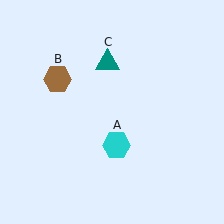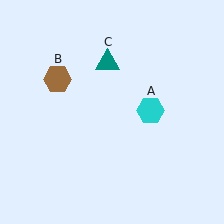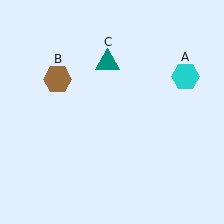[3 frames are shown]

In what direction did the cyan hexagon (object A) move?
The cyan hexagon (object A) moved up and to the right.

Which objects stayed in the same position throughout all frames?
Brown hexagon (object B) and teal triangle (object C) remained stationary.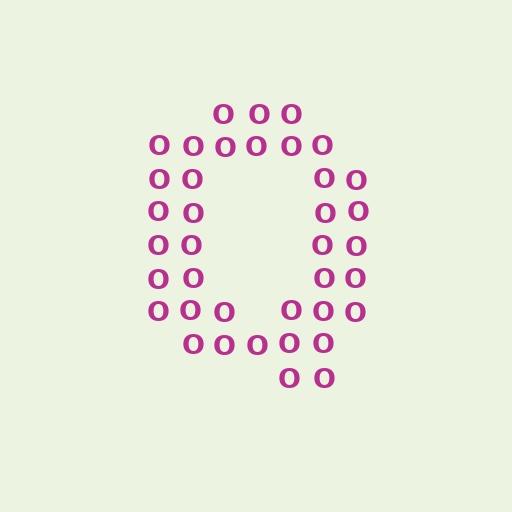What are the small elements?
The small elements are letter O's.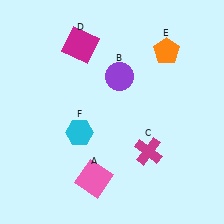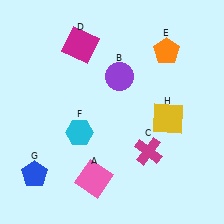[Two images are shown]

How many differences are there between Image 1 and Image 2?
There are 2 differences between the two images.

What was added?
A blue pentagon (G), a yellow square (H) were added in Image 2.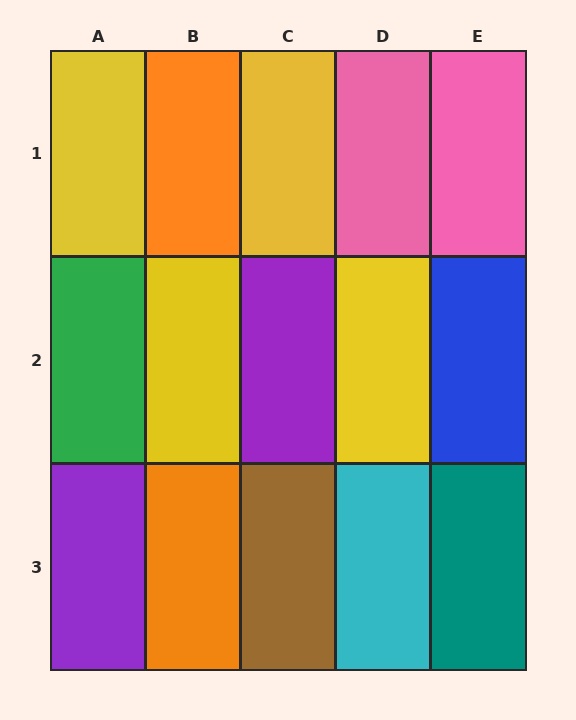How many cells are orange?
2 cells are orange.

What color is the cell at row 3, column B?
Orange.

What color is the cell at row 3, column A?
Purple.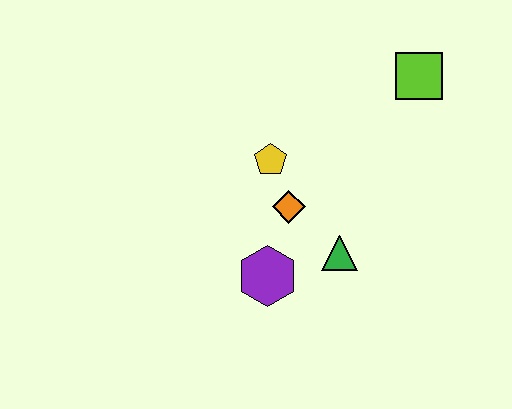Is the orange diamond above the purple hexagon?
Yes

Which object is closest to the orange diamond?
The yellow pentagon is closest to the orange diamond.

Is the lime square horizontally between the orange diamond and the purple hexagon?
No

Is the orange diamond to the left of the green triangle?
Yes